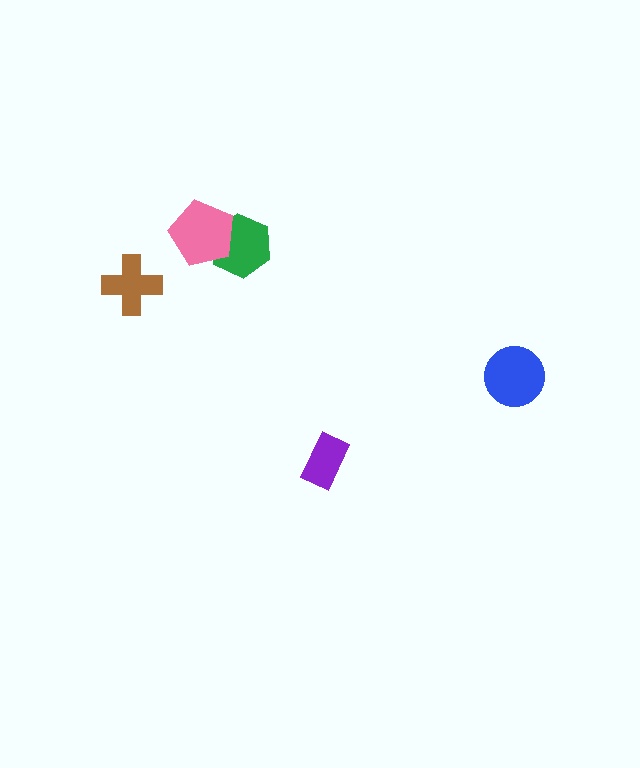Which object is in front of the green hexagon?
The pink pentagon is in front of the green hexagon.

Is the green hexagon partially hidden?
Yes, it is partially covered by another shape.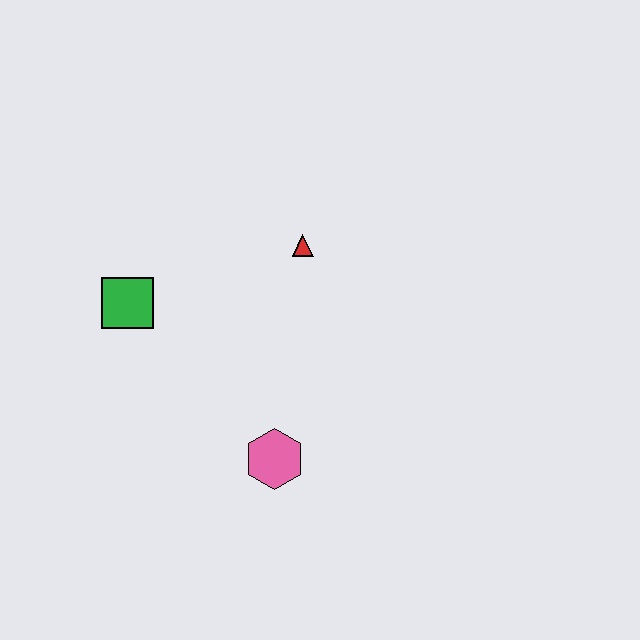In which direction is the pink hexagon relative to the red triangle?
The pink hexagon is below the red triangle.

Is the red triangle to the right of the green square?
Yes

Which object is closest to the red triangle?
The green square is closest to the red triangle.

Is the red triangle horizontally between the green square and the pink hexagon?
No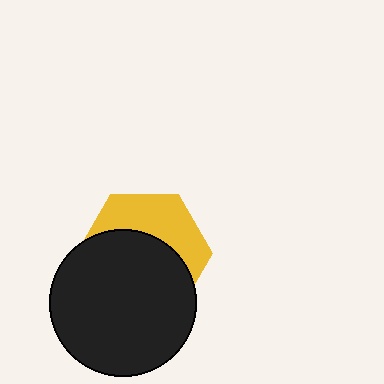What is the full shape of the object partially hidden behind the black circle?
The partially hidden object is a yellow hexagon.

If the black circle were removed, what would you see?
You would see the complete yellow hexagon.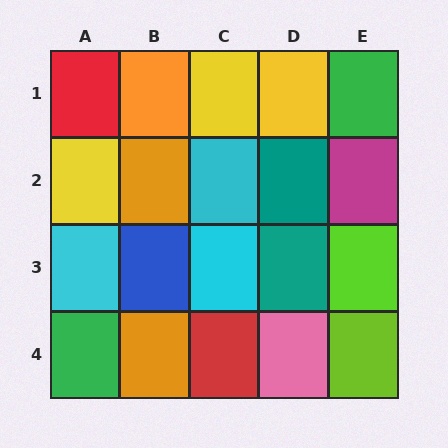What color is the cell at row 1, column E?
Green.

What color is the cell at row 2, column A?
Yellow.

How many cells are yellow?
3 cells are yellow.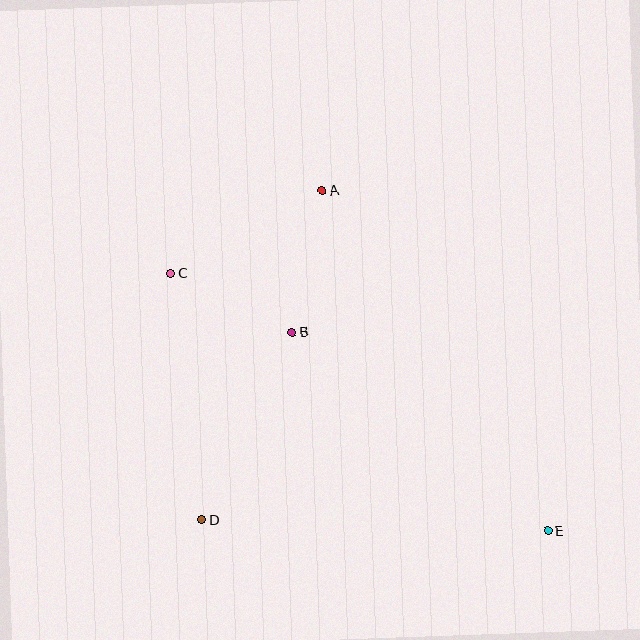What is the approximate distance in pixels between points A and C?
The distance between A and C is approximately 172 pixels.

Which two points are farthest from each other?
Points C and E are farthest from each other.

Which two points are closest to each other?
Points B and C are closest to each other.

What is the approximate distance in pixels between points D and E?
The distance between D and E is approximately 346 pixels.